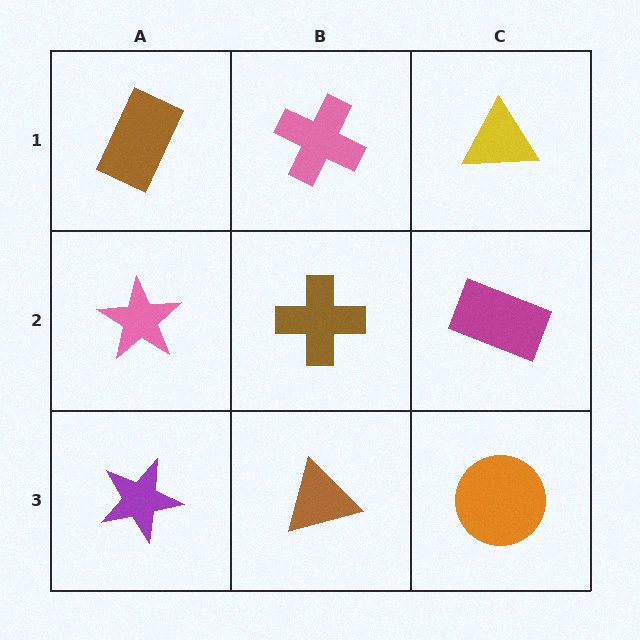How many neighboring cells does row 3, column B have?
3.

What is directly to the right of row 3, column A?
A brown triangle.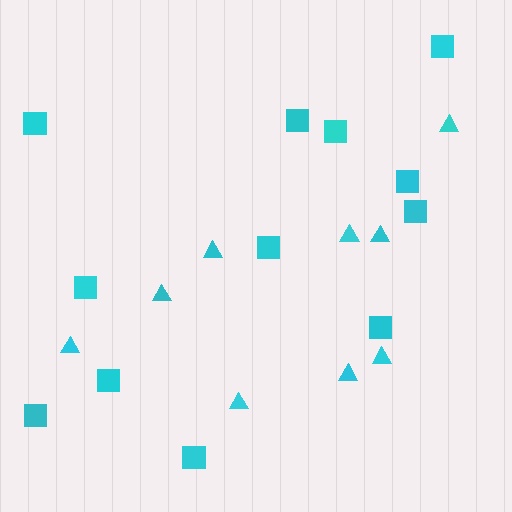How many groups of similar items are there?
There are 2 groups: one group of triangles (9) and one group of squares (12).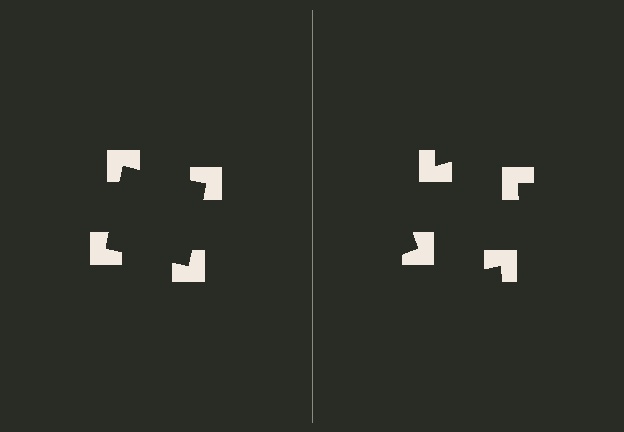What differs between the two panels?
The notched squares are positioned identically on both sides; only the wedge orientations differ. On the left they align to a square; on the right they are misaligned.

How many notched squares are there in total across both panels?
8 — 4 on each side.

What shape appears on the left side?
An illusory square.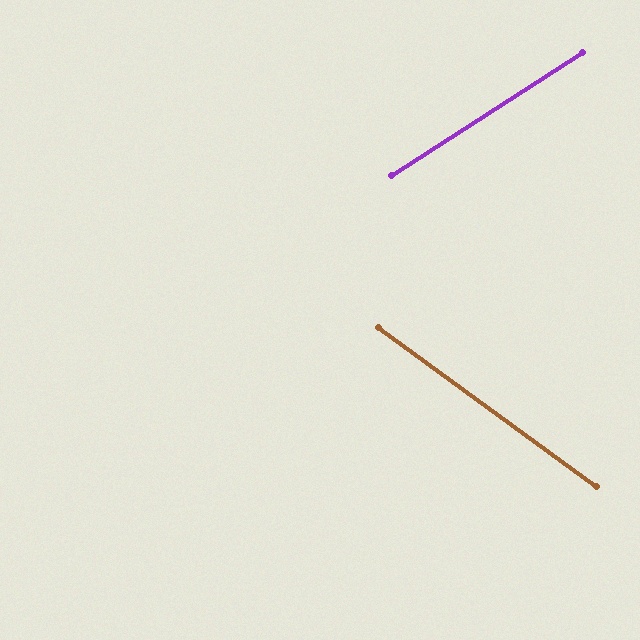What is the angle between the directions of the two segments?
Approximately 69 degrees.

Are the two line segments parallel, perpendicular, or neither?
Neither parallel nor perpendicular — they differ by about 69°.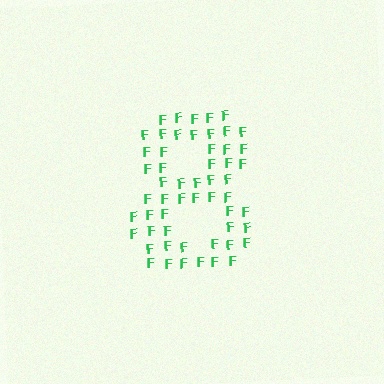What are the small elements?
The small elements are letter F's.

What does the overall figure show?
The overall figure shows the digit 8.